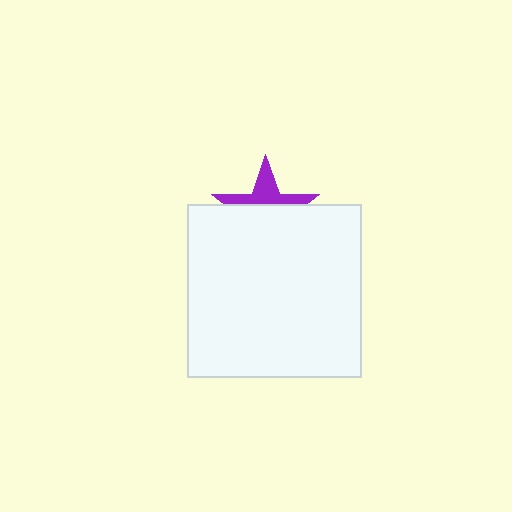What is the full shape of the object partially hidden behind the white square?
The partially hidden object is a purple star.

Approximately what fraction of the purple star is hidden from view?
Roughly 61% of the purple star is hidden behind the white square.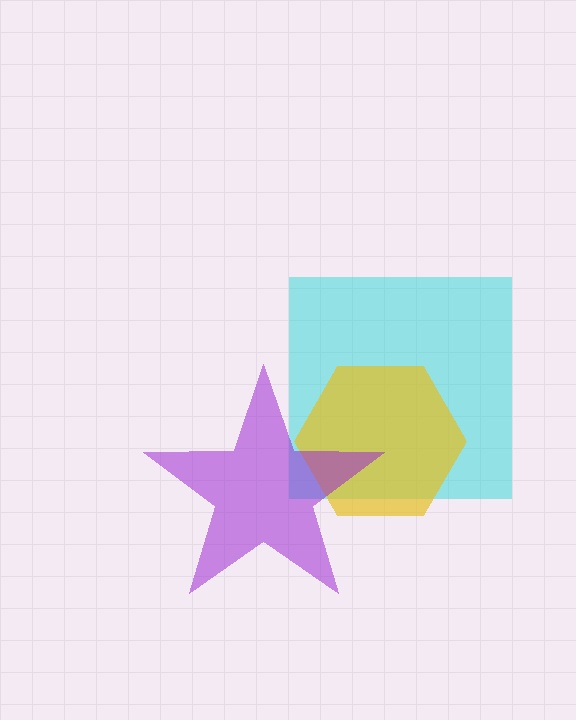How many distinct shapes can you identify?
There are 3 distinct shapes: a cyan square, a yellow hexagon, a purple star.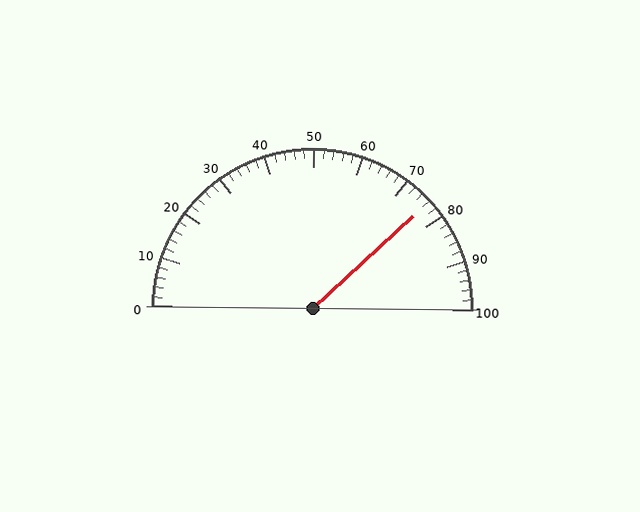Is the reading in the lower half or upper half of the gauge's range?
The reading is in the upper half of the range (0 to 100).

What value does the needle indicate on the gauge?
The needle indicates approximately 76.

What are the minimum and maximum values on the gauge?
The gauge ranges from 0 to 100.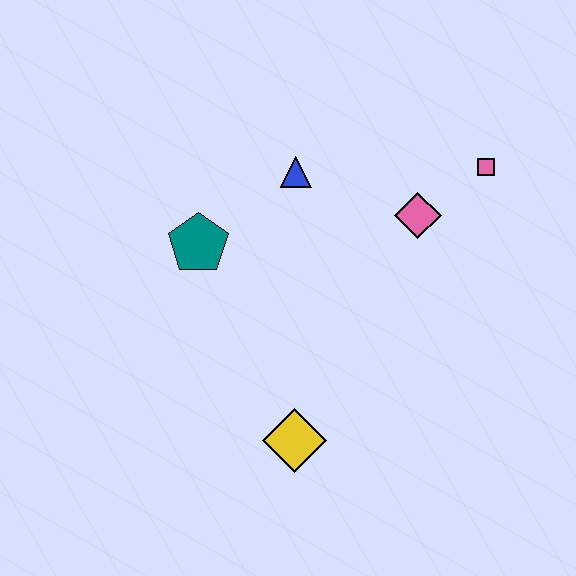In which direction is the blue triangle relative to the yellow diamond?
The blue triangle is above the yellow diamond.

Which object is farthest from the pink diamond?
The yellow diamond is farthest from the pink diamond.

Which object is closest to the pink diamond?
The pink square is closest to the pink diamond.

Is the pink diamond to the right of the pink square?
No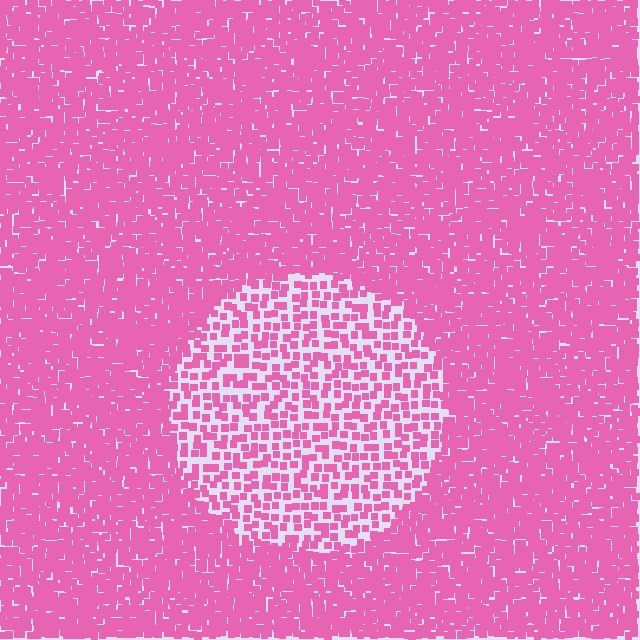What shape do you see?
I see a circle.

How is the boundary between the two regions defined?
The boundary is defined by a change in element density (approximately 2.4x ratio). All elements are the same color, size, and shape.